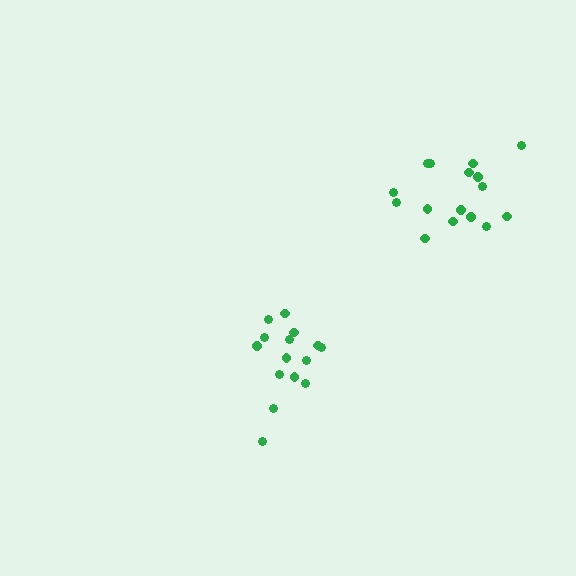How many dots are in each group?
Group 1: 15 dots, Group 2: 16 dots (31 total).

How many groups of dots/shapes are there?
There are 2 groups.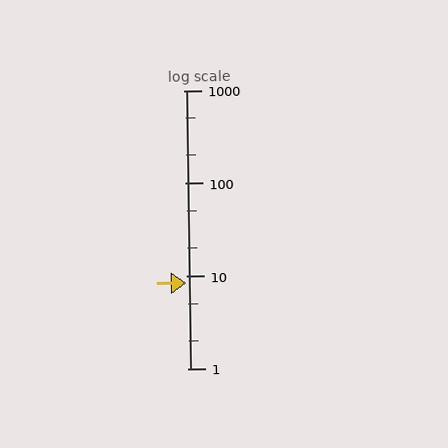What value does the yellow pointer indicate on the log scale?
The pointer indicates approximately 8.3.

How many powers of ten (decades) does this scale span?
The scale spans 3 decades, from 1 to 1000.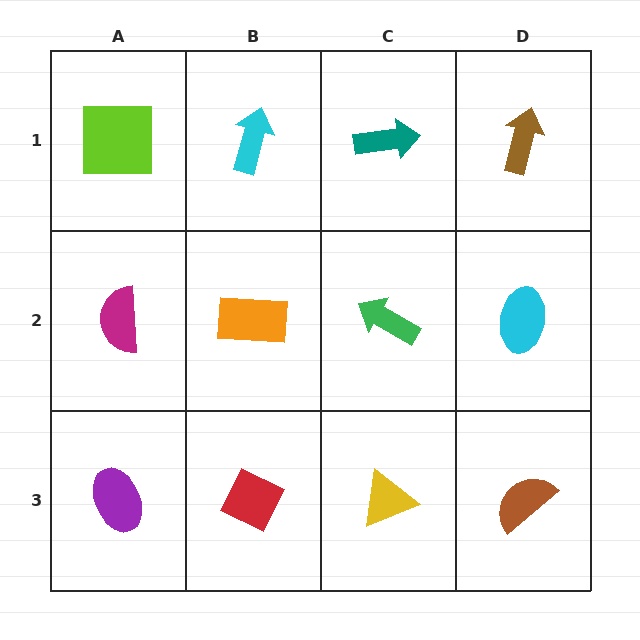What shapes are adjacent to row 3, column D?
A cyan ellipse (row 2, column D), a yellow triangle (row 3, column C).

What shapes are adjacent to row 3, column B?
An orange rectangle (row 2, column B), a purple ellipse (row 3, column A), a yellow triangle (row 3, column C).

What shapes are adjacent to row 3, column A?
A magenta semicircle (row 2, column A), a red diamond (row 3, column B).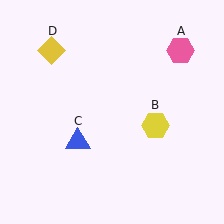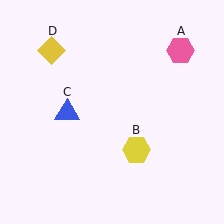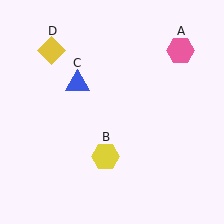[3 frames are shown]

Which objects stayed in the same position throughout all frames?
Pink hexagon (object A) and yellow diamond (object D) remained stationary.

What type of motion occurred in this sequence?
The yellow hexagon (object B), blue triangle (object C) rotated clockwise around the center of the scene.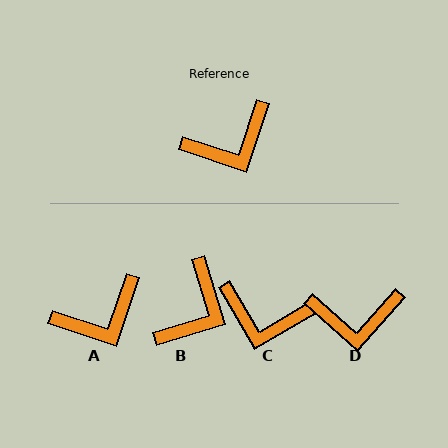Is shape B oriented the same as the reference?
No, it is off by about 36 degrees.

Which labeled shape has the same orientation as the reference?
A.